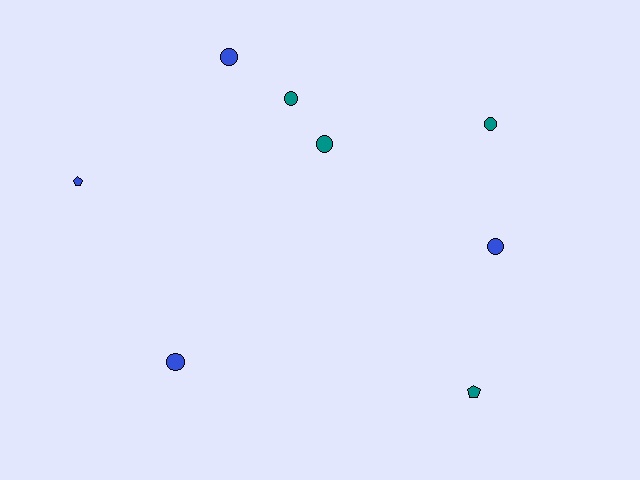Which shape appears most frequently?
Circle, with 6 objects.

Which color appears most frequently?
Blue, with 4 objects.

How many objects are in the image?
There are 8 objects.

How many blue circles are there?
There are 3 blue circles.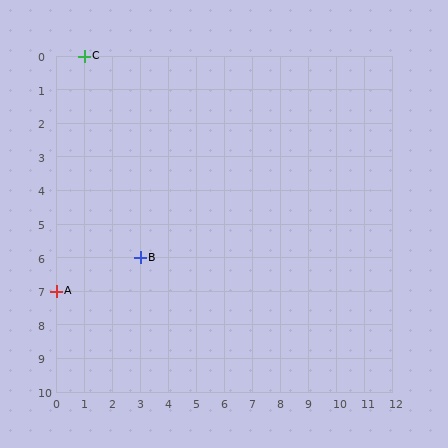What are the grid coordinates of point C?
Point C is at grid coordinates (1, 0).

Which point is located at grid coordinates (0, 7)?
Point A is at (0, 7).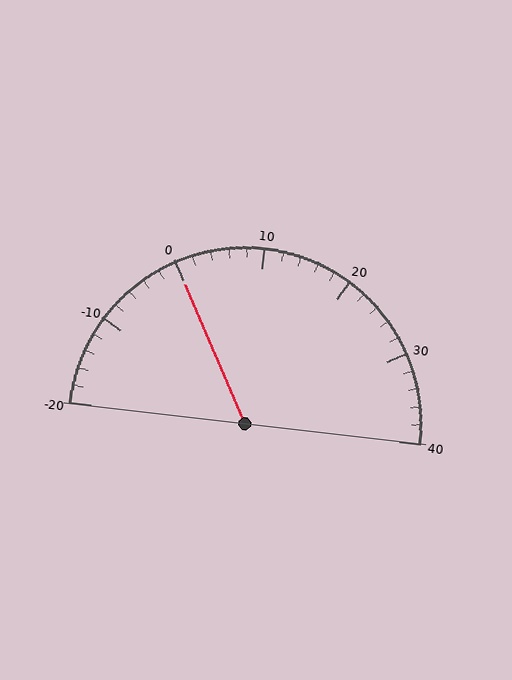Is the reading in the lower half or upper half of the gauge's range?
The reading is in the lower half of the range (-20 to 40).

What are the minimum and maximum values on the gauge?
The gauge ranges from -20 to 40.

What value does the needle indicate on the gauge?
The needle indicates approximately 0.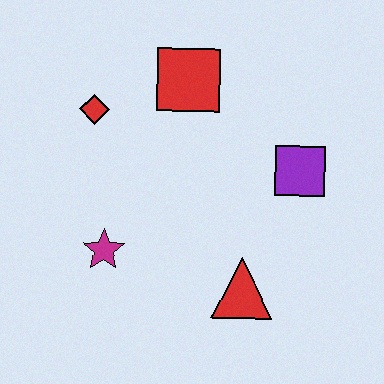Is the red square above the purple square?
Yes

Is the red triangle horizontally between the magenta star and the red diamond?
No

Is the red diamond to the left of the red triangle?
Yes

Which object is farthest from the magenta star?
The purple square is farthest from the magenta star.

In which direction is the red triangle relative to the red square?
The red triangle is below the red square.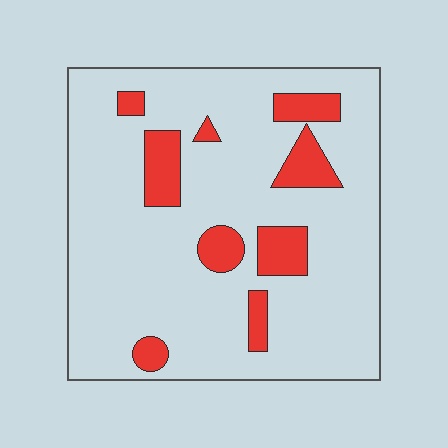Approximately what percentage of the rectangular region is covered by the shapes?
Approximately 15%.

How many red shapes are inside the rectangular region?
9.